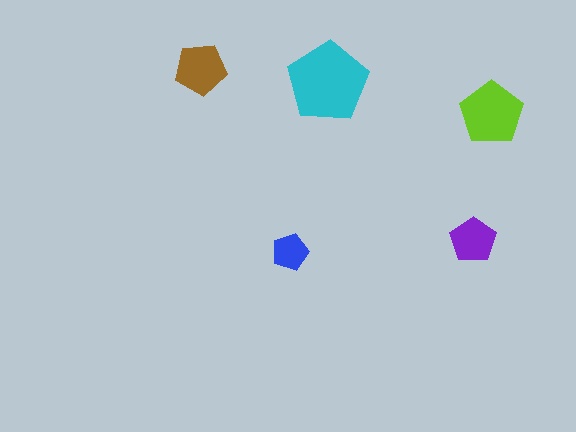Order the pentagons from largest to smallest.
the cyan one, the lime one, the brown one, the purple one, the blue one.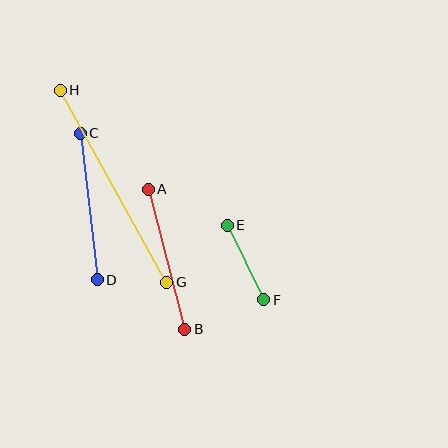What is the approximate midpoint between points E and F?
The midpoint is at approximately (245, 263) pixels.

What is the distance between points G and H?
The distance is approximately 220 pixels.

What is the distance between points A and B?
The distance is approximately 145 pixels.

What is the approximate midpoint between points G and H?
The midpoint is at approximately (114, 186) pixels.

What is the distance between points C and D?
The distance is approximately 148 pixels.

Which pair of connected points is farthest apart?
Points G and H are farthest apart.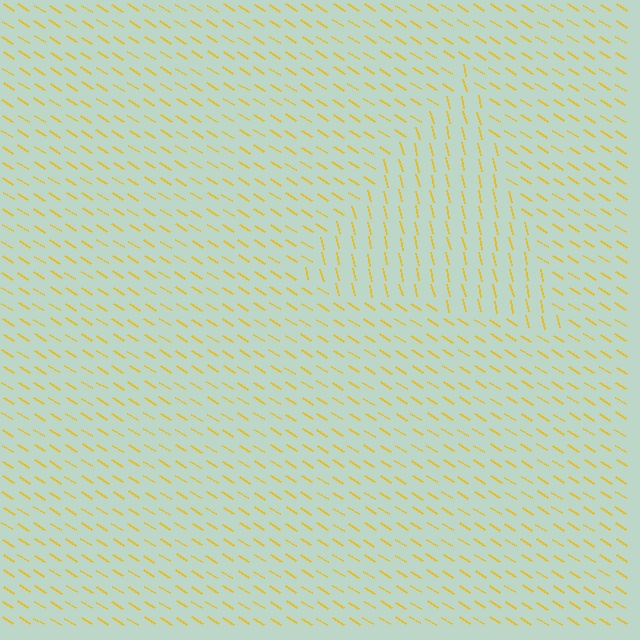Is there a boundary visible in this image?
Yes, there is a texture boundary formed by a change in line orientation.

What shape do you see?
I see a triangle.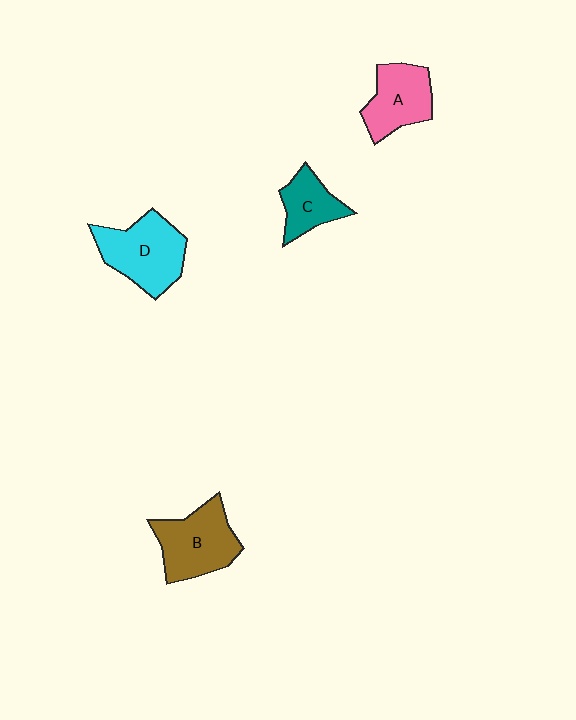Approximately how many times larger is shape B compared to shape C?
Approximately 1.6 times.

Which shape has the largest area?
Shape D (cyan).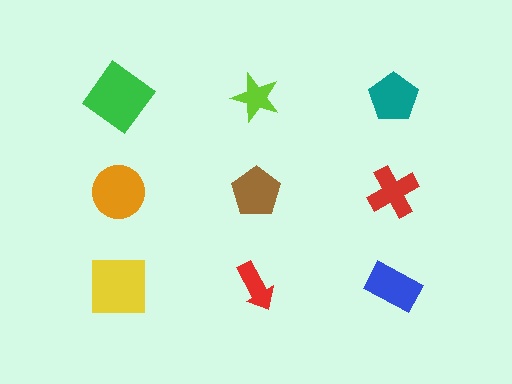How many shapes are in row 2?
3 shapes.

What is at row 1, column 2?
A lime star.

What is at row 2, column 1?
An orange circle.